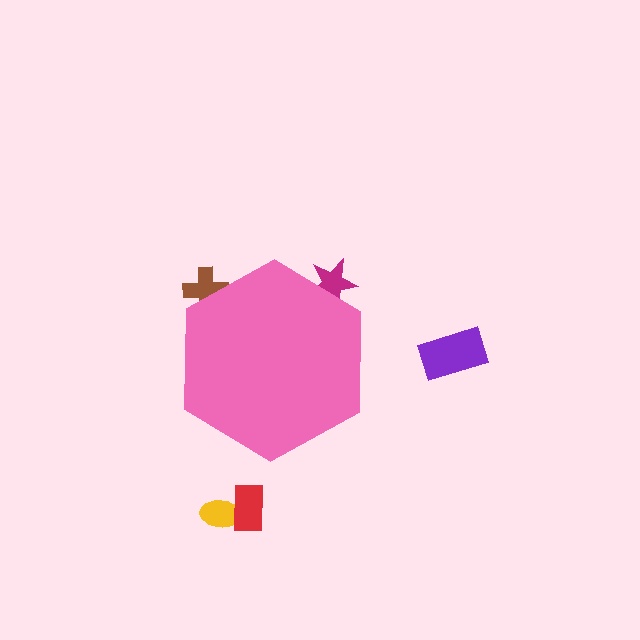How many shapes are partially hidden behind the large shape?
2 shapes are partially hidden.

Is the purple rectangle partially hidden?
No, the purple rectangle is fully visible.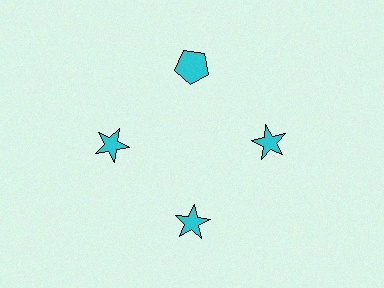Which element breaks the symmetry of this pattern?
The cyan pentagon at roughly the 12 o'clock position breaks the symmetry. All other shapes are cyan stars.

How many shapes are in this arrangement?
There are 4 shapes arranged in a ring pattern.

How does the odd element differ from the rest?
It has a different shape: pentagon instead of star.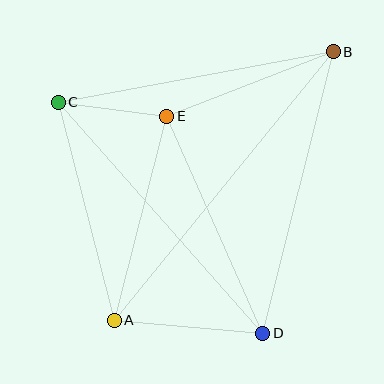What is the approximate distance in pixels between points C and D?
The distance between C and D is approximately 308 pixels.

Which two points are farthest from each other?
Points A and B are farthest from each other.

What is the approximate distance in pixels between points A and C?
The distance between A and C is approximately 225 pixels.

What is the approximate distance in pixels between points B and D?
The distance between B and D is approximately 291 pixels.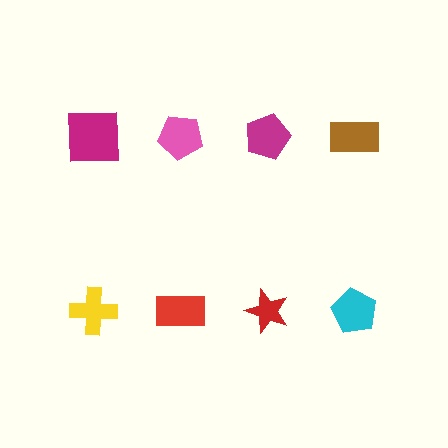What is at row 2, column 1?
A yellow cross.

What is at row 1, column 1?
A magenta square.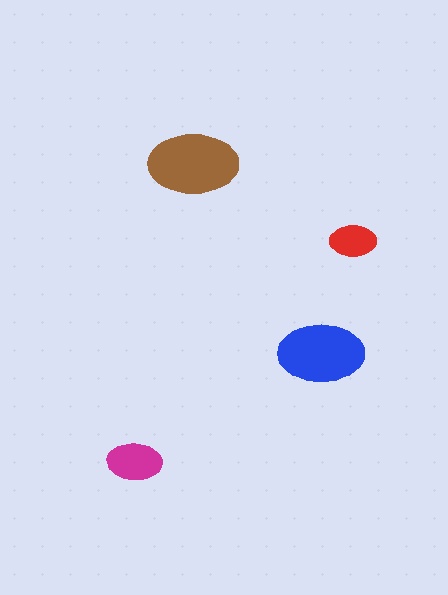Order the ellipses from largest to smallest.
the brown one, the blue one, the magenta one, the red one.